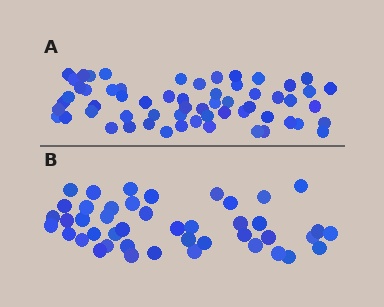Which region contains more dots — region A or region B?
Region A (the top region) has more dots.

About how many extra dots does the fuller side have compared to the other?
Region A has approximately 15 more dots than region B.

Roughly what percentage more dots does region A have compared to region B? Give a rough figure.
About 35% more.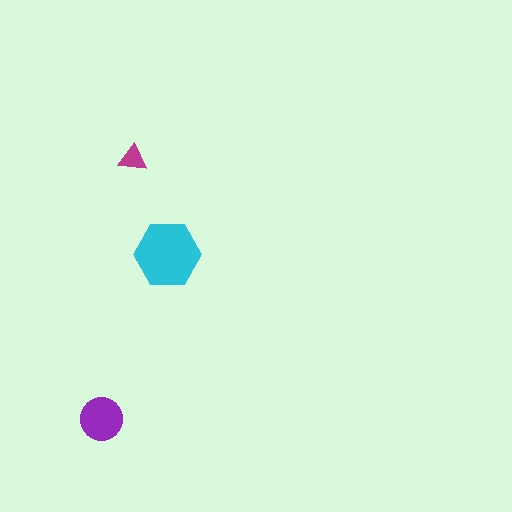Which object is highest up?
The magenta triangle is topmost.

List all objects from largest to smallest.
The cyan hexagon, the purple circle, the magenta triangle.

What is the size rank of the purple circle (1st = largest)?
2nd.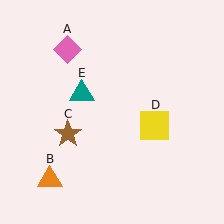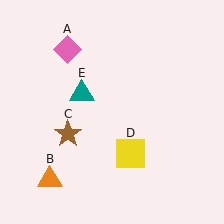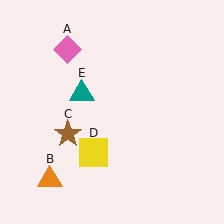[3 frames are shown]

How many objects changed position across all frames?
1 object changed position: yellow square (object D).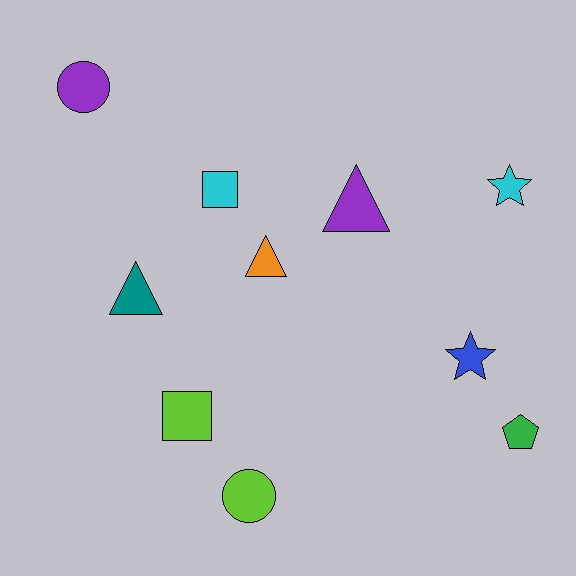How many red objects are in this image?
There are no red objects.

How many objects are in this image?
There are 10 objects.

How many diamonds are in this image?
There are no diamonds.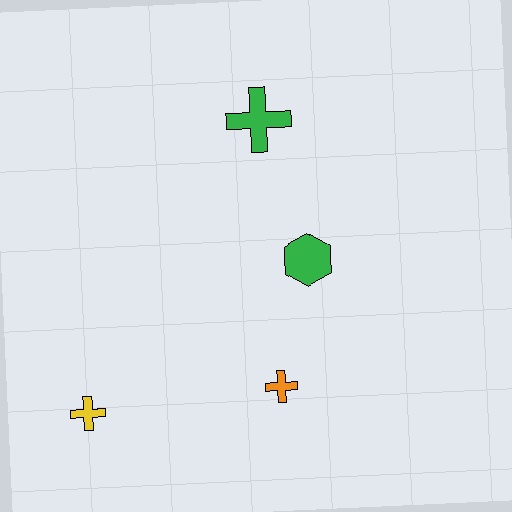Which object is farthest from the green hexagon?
The yellow cross is farthest from the green hexagon.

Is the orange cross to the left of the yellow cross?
No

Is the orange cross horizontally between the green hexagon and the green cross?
Yes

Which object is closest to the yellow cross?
The orange cross is closest to the yellow cross.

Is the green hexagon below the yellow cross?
No